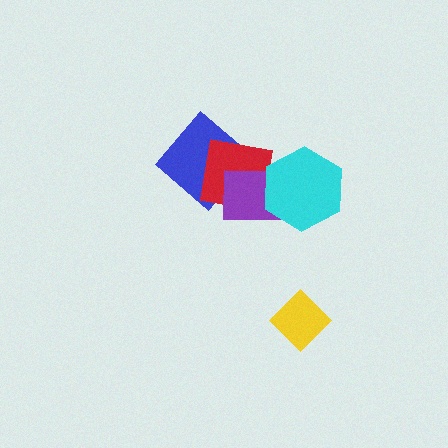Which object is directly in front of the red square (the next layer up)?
The purple rectangle is directly in front of the red square.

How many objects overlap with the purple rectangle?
2 objects overlap with the purple rectangle.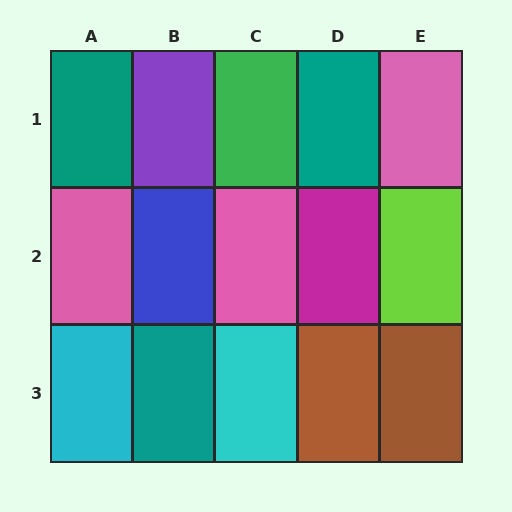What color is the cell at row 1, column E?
Pink.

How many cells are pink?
3 cells are pink.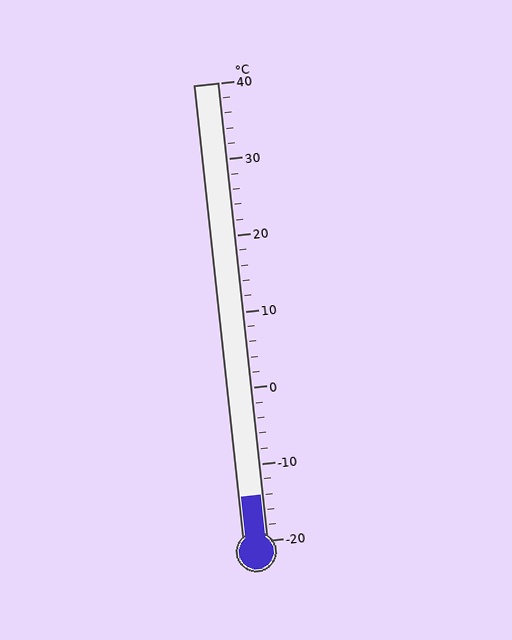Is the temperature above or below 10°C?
The temperature is below 10°C.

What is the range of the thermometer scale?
The thermometer scale ranges from -20°C to 40°C.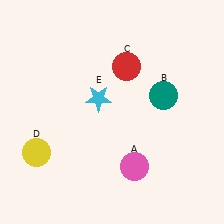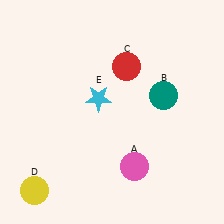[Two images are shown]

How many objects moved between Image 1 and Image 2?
1 object moved between the two images.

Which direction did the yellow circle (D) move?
The yellow circle (D) moved down.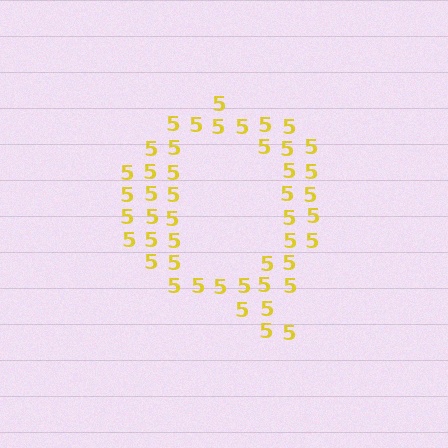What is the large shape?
The large shape is the letter Q.